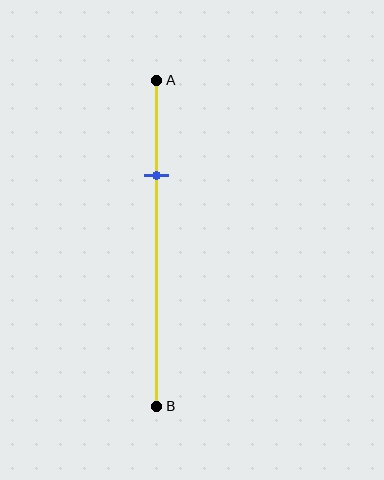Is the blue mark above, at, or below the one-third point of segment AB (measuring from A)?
The blue mark is above the one-third point of segment AB.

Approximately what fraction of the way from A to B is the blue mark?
The blue mark is approximately 30% of the way from A to B.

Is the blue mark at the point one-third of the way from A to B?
No, the mark is at about 30% from A, not at the 33% one-third point.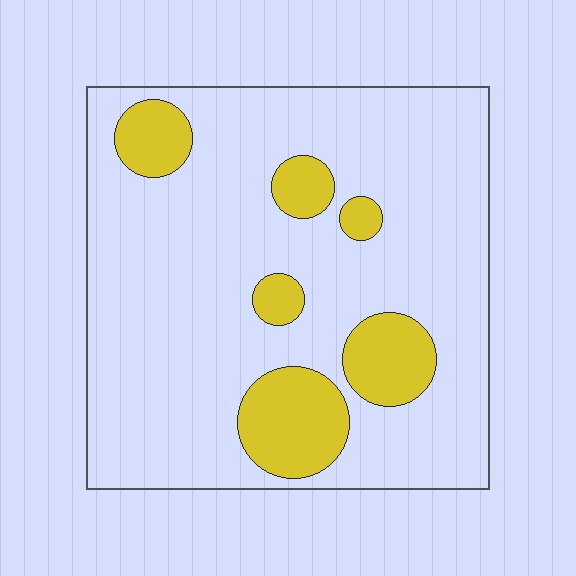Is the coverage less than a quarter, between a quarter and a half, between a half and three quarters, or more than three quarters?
Less than a quarter.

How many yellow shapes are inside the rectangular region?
6.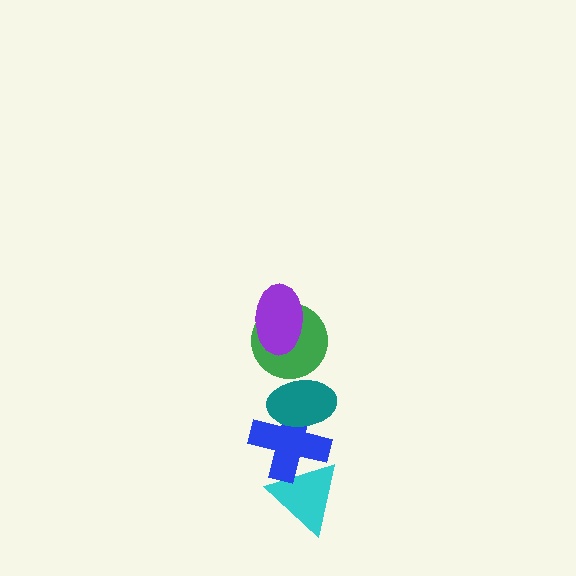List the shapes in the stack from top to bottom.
From top to bottom: the purple ellipse, the green circle, the teal ellipse, the blue cross, the cyan triangle.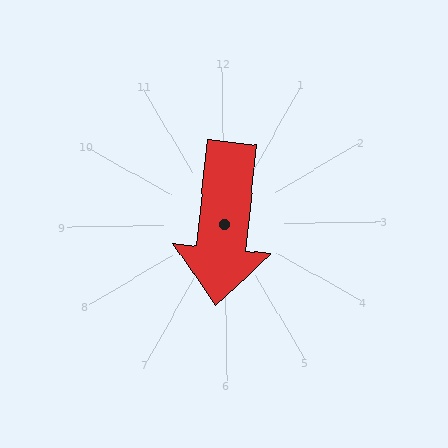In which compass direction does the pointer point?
South.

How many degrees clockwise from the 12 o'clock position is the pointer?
Approximately 186 degrees.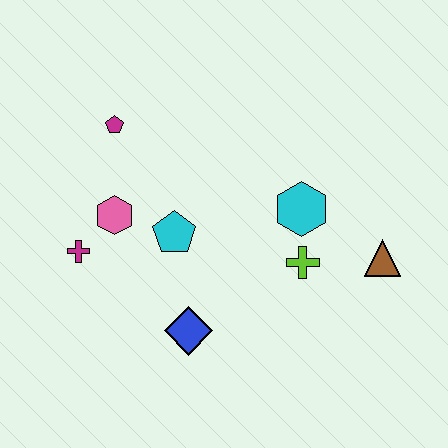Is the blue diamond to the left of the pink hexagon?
No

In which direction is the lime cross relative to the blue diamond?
The lime cross is to the right of the blue diamond.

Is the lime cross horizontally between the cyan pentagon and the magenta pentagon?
No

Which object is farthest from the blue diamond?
The magenta pentagon is farthest from the blue diamond.